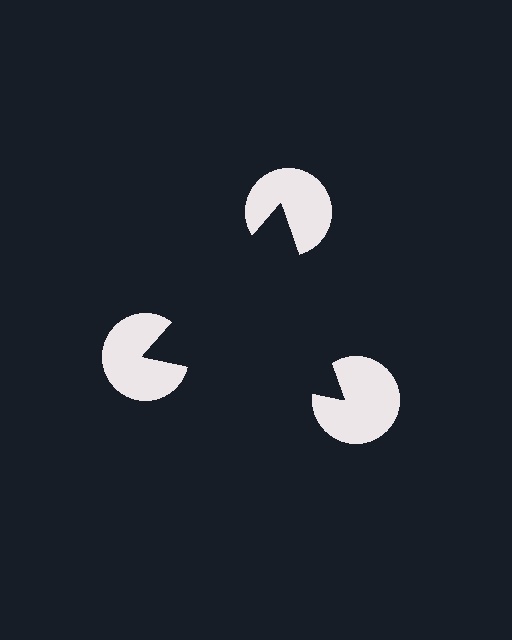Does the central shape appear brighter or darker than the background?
It typically appears slightly darker than the background, even though no actual brightness change is drawn.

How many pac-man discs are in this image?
There are 3 — one at each vertex of the illusory triangle.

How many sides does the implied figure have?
3 sides.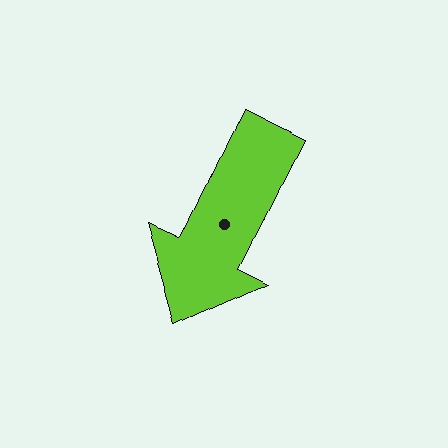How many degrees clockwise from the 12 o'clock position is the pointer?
Approximately 205 degrees.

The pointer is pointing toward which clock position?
Roughly 7 o'clock.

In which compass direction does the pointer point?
Southwest.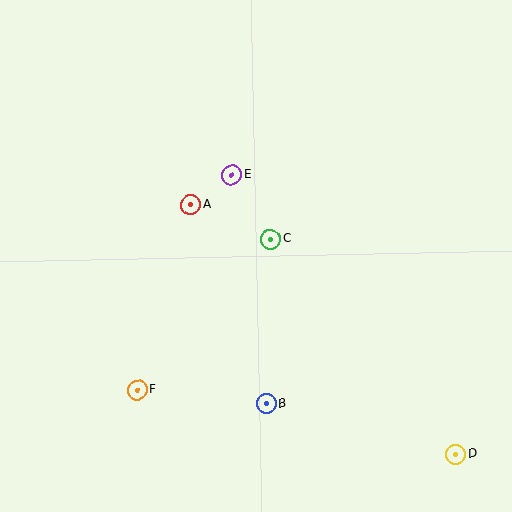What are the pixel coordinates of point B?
Point B is at (267, 403).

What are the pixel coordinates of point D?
Point D is at (456, 454).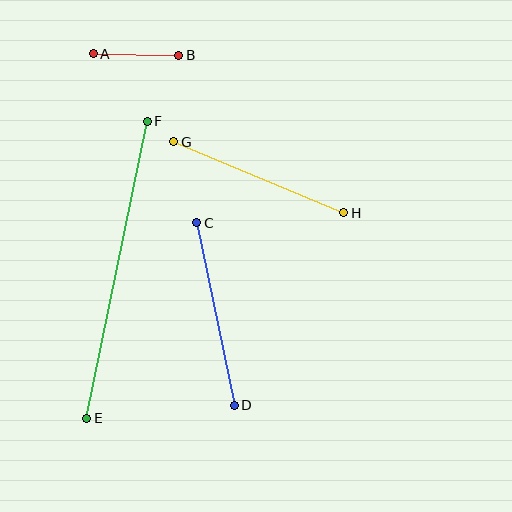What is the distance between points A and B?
The distance is approximately 86 pixels.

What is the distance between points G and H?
The distance is approximately 185 pixels.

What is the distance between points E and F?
The distance is approximately 303 pixels.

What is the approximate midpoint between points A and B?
The midpoint is at approximately (136, 55) pixels.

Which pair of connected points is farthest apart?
Points E and F are farthest apart.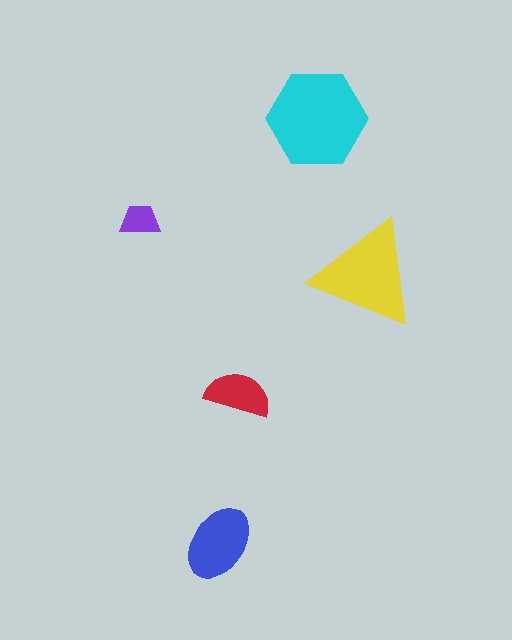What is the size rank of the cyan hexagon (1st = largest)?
1st.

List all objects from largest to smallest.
The cyan hexagon, the yellow triangle, the blue ellipse, the red semicircle, the purple trapezoid.